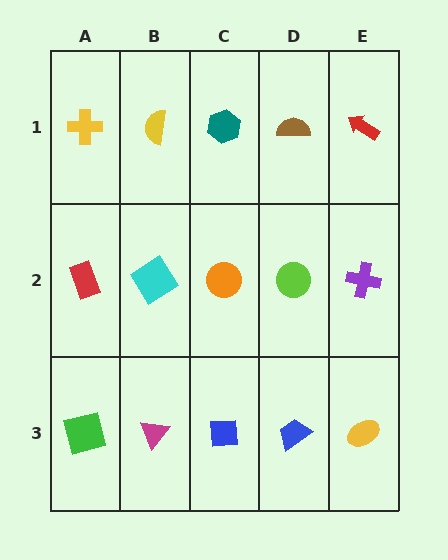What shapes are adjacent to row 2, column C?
A teal hexagon (row 1, column C), a blue square (row 3, column C), a cyan diamond (row 2, column B), a lime circle (row 2, column D).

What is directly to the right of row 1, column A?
A yellow semicircle.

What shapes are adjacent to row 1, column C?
An orange circle (row 2, column C), a yellow semicircle (row 1, column B), a brown semicircle (row 1, column D).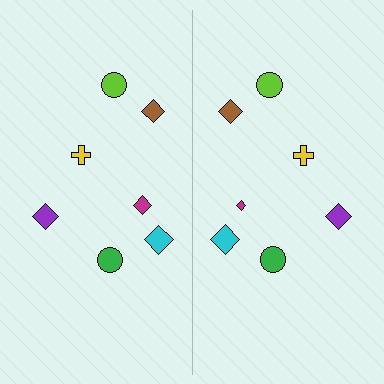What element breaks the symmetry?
The magenta diamond on the right side has a different size than its mirror counterpart.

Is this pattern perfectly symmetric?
No, the pattern is not perfectly symmetric. The magenta diamond on the right side has a different size than its mirror counterpart.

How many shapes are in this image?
There are 14 shapes in this image.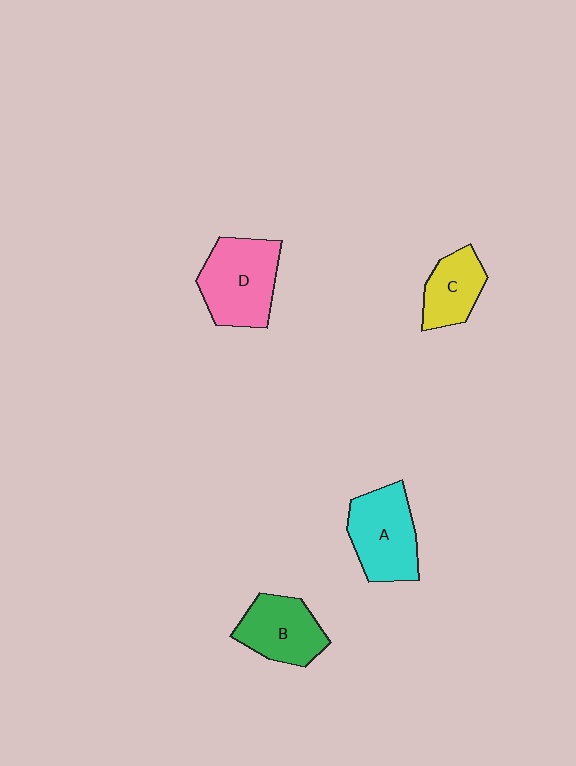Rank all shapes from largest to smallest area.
From largest to smallest: D (pink), A (cyan), B (green), C (yellow).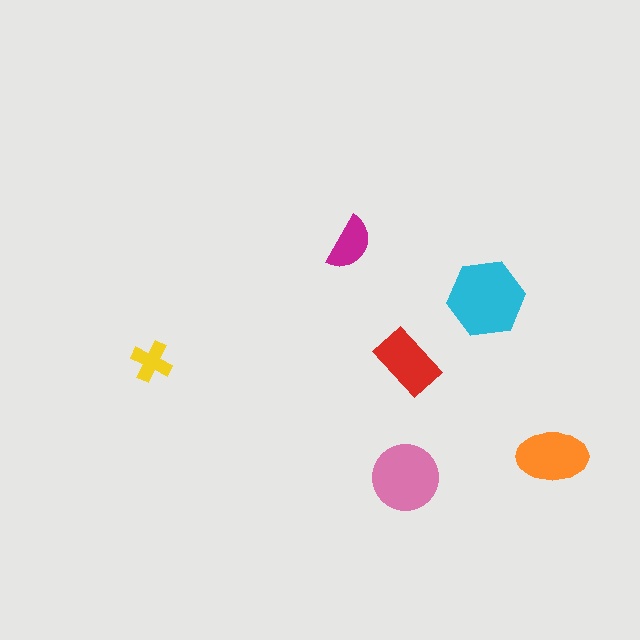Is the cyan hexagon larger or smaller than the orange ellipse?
Larger.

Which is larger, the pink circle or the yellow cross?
The pink circle.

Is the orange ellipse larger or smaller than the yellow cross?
Larger.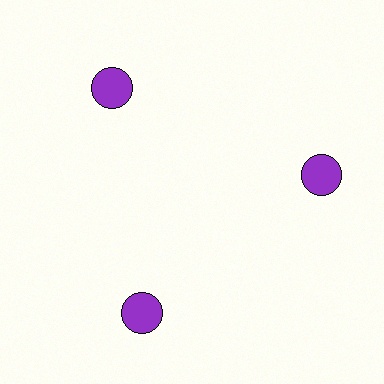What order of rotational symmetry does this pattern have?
This pattern has 3-fold rotational symmetry.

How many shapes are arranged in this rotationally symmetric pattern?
There are 3 shapes, arranged in 3 groups of 1.